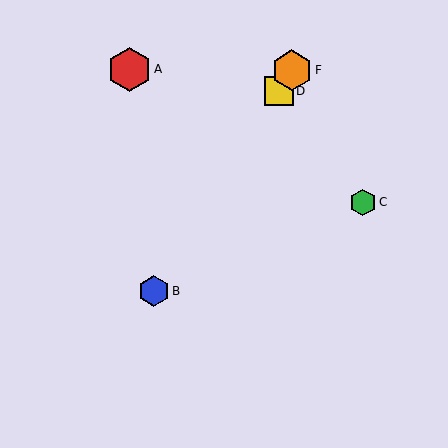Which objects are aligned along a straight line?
Objects B, D, E, F are aligned along a straight line.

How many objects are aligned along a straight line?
4 objects (B, D, E, F) are aligned along a straight line.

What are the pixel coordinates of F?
Object F is at (292, 70).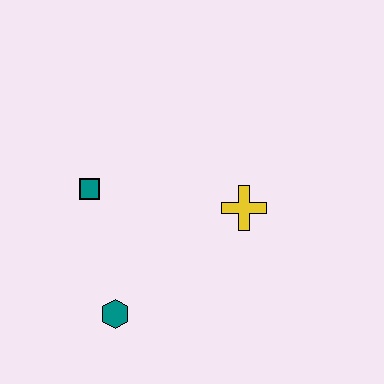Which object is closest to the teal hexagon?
The teal square is closest to the teal hexagon.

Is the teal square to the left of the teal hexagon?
Yes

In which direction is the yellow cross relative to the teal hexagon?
The yellow cross is to the right of the teal hexagon.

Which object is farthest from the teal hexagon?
The yellow cross is farthest from the teal hexagon.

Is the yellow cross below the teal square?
Yes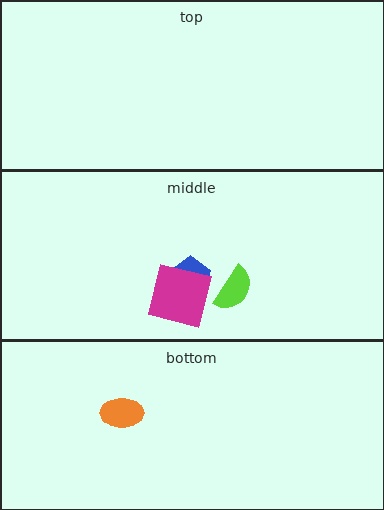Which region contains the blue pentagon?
The middle region.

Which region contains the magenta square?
The middle region.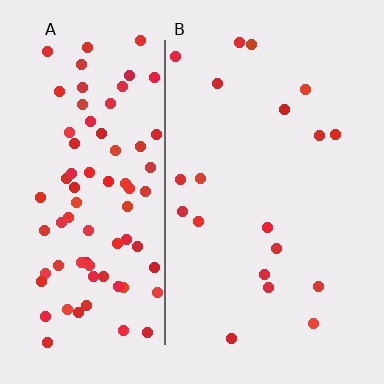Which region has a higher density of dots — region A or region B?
A (the left).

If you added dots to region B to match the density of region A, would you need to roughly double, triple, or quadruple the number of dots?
Approximately quadruple.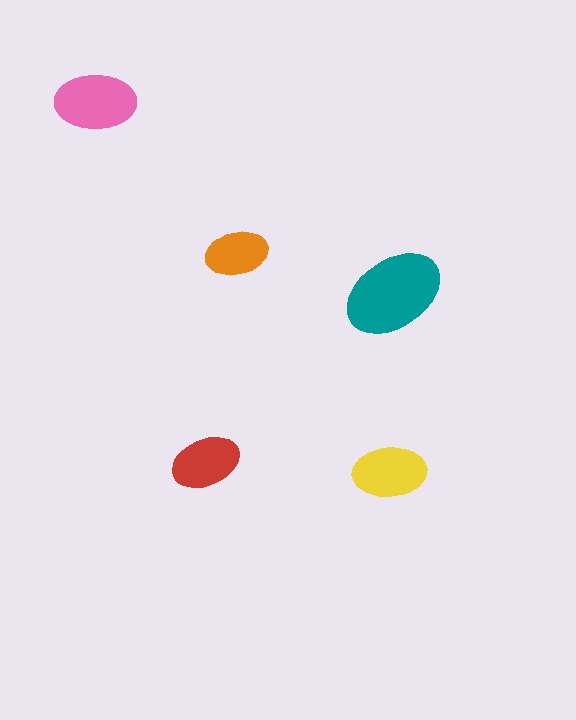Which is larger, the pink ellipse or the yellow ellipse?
The pink one.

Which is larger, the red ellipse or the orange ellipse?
The red one.